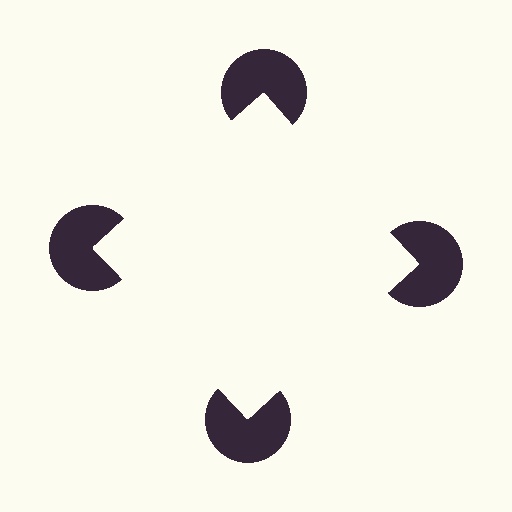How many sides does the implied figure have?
4 sides.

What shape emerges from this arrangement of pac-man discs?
An illusory square — its edges are inferred from the aligned wedge cuts in the pac-man discs, not physically drawn.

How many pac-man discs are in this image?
There are 4 — one at each vertex of the illusory square.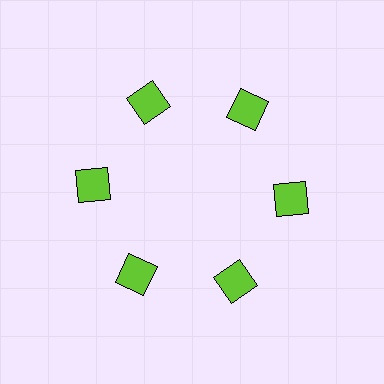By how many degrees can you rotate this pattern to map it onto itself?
The pattern maps onto itself every 60 degrees of rotation.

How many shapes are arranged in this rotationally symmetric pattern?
There are 6 shapes, arranged in 6 groups of 1.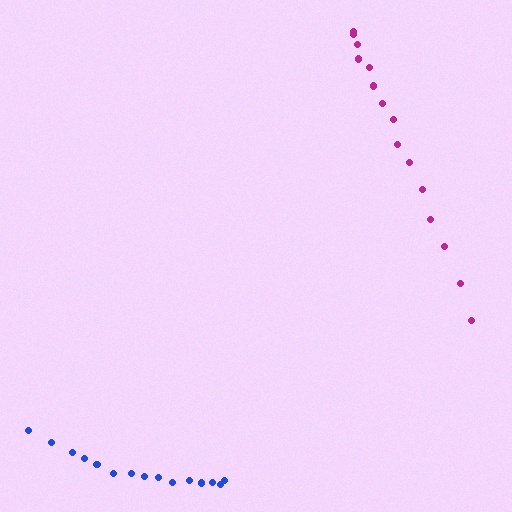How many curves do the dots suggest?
There are 2 distinct paths.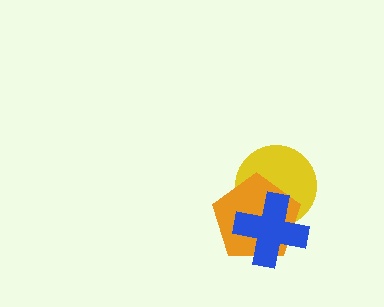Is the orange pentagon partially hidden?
Yes, it is partially covered by another shape.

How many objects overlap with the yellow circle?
2 objects overlap with the yellow circle.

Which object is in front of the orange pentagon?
The blue cross is in front of the orange pentagon.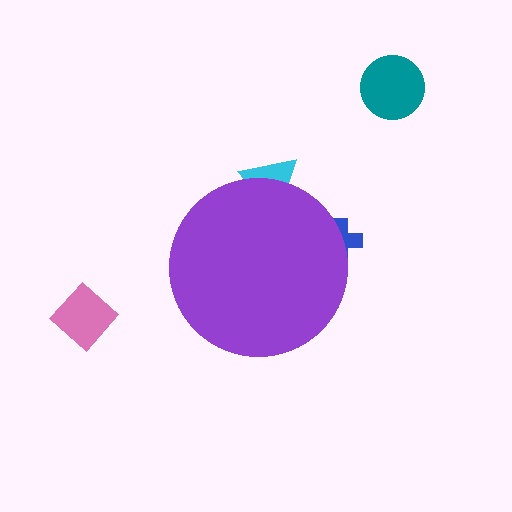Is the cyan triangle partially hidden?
Yes, the cyan triangle is partially hidden behind the purple circle.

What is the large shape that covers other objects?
A purple circle.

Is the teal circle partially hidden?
No, the teal circle is fully visible.